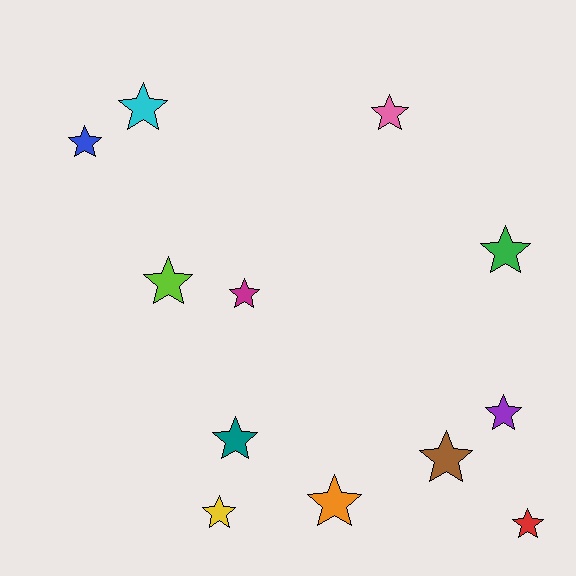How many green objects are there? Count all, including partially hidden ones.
There is 1 green object.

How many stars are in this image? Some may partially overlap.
There are 12 stars.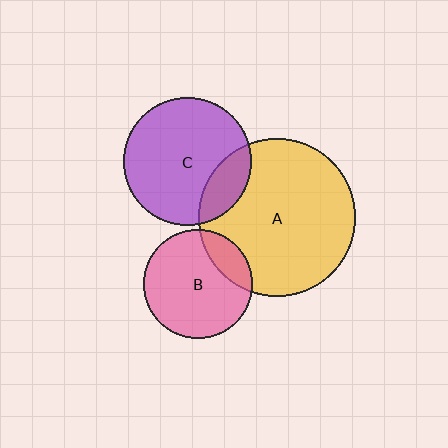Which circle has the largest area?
Circle A (yellow).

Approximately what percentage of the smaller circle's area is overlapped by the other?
Approximately 20%.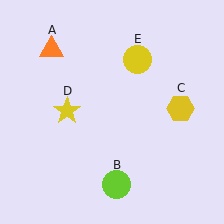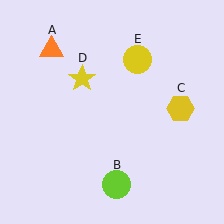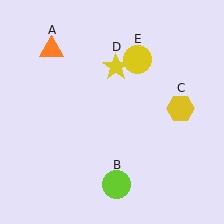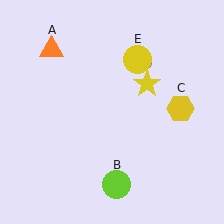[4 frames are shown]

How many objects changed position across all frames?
1 object changed position: yellow star (object D).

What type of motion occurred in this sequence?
The yellow star (object D) rotated clockwise around the center of the scene.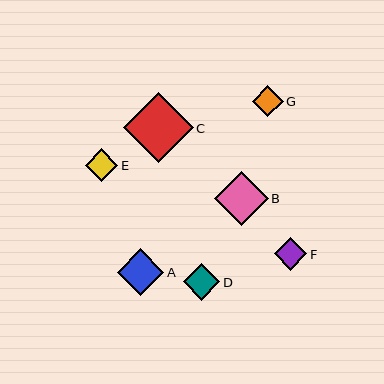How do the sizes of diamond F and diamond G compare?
Diamond F and diamond G are approximately the same size.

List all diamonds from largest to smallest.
From largest to smallest: C, B, A, D, E, F, G.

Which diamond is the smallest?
Diamond G is the smallest with a size of approximately 31 pixels.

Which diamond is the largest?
Diamond C is the largest with a size of approximately 70 pixels.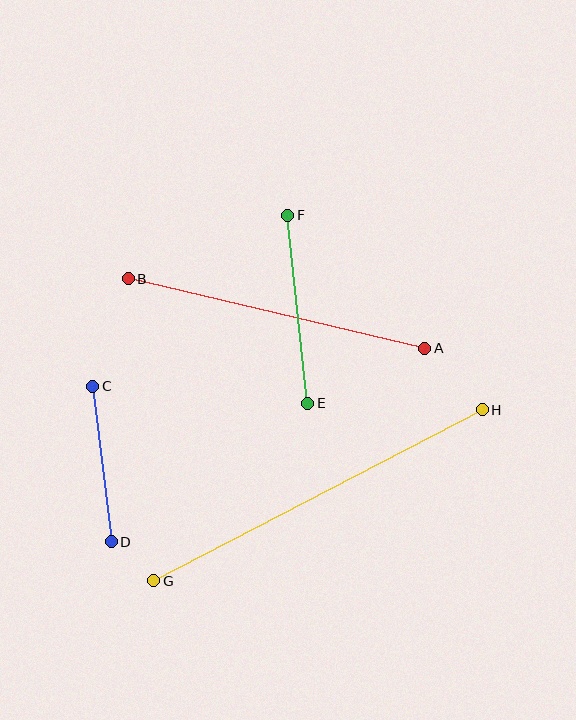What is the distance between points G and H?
The distance is approximately 370 pixels.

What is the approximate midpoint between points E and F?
The midpoint is at approximately (298, 309) pixels.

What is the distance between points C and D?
The distance is approximately 157 pixels.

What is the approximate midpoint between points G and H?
The midpoint is at approximately (318, 495) pixels.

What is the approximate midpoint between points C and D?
The midpoint is at approximately (102, 464) pixels.